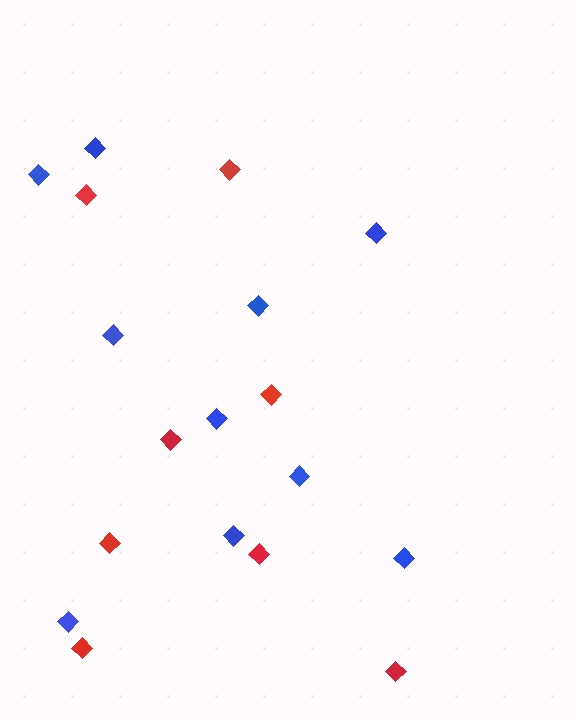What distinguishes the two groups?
There are 2 groups: one group of blue diamonds (10) and one group of red diamonds (8).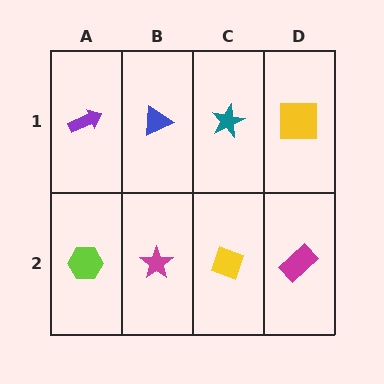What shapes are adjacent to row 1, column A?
A lime hexagon (row 2, column A), a blue triangle (row 1, column B).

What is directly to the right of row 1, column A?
A blue triangle.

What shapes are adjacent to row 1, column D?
A magenta rectangle (row 2, column D), a teal star (row 1, column C).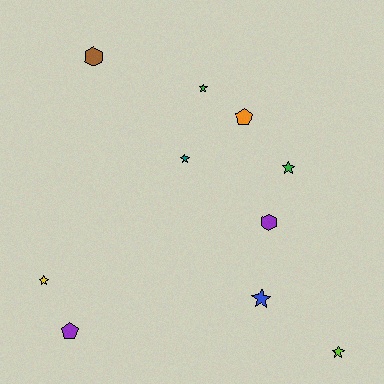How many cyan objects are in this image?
There are no cyan objects.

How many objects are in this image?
There are 10 objects.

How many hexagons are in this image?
There are 2 hexagons.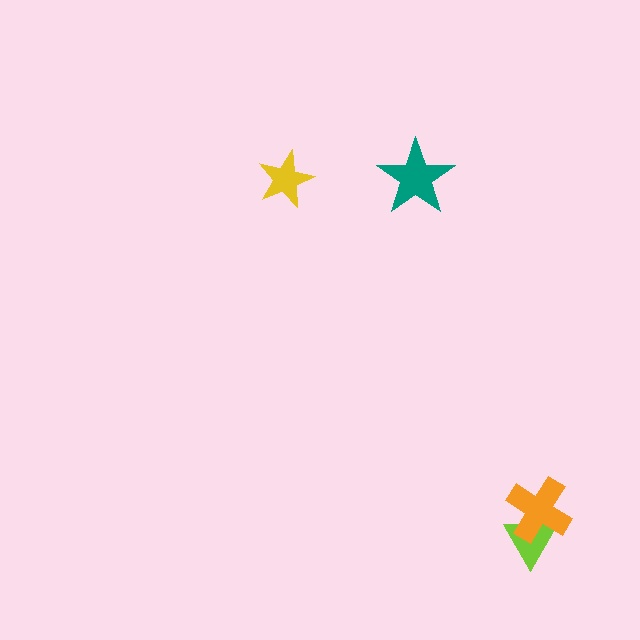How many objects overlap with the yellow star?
0 objects overlap with the yellow star.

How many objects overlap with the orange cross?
1 object overlaps with the orange cross.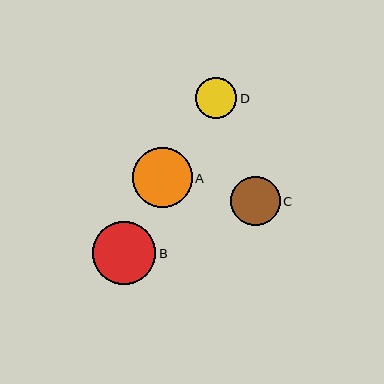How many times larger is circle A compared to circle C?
Circle A is approximately 1.2 times the size of circle C.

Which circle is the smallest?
Circle D is the smallest with a size of approximately 41 pixels.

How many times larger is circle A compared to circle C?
Circle A is approximately 1.2 times the size of circle C.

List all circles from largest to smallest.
From largest to smallest: B, A, C, D.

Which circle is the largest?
Circle B is the largest with a size of approximately 63 pixels.